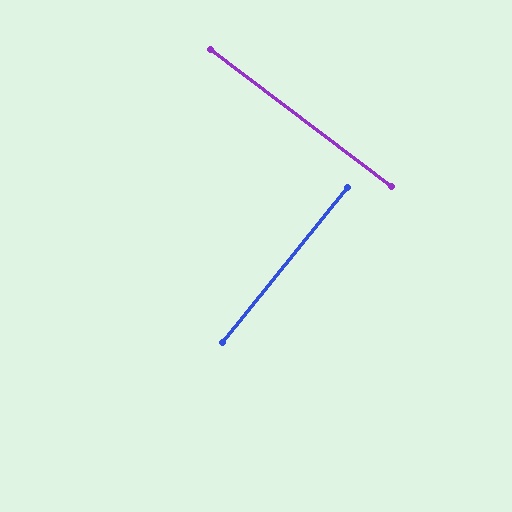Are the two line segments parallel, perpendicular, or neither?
Perpendicular — they meet at approximately 88°.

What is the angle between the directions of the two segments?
Approximately 88 degrees.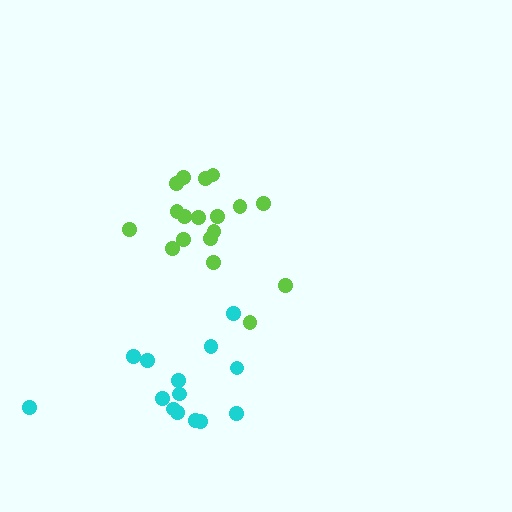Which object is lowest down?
The cyan cluster is bottommost.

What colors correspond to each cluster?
The clusters are colored: lime, cyan.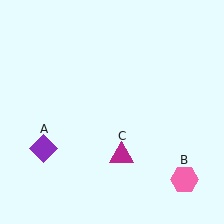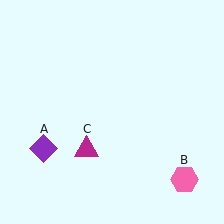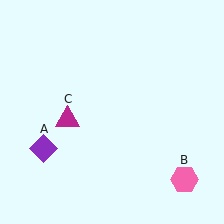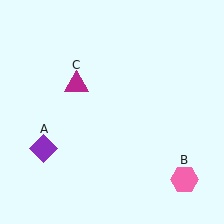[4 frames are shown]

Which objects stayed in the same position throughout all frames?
Purple diamond (object A) and pink hexagon (object B) remained stationary.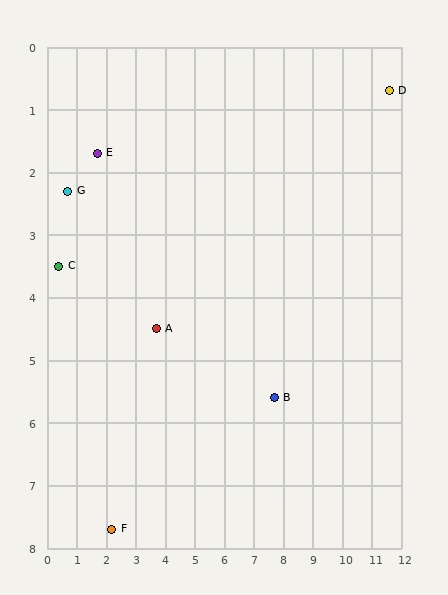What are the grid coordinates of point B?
Point B is at approximately (7.7, 5.6).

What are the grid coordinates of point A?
Point A is at approximately (3.7, 4.5).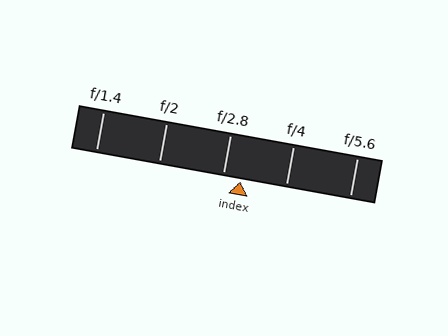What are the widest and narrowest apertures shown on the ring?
The widest aperture shown is f/1.4 and the narrowest is f/5.6.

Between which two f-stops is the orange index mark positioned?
The index mark is between f/2.8 and f/4.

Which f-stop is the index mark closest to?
The index mark is closest to f/2.8.